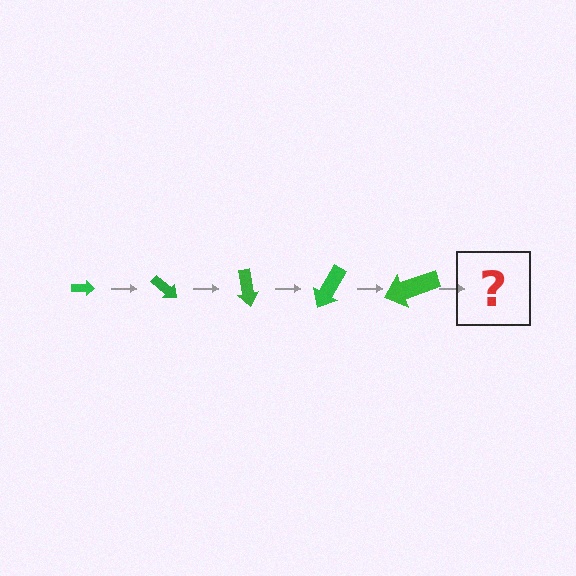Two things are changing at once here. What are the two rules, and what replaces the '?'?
The two rules are that the arrow grows larger each step and it rotates 40 degrees each step. The '?' should be an arrow, larger than the previous one and rotated 200 degrees from the start.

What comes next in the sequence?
The next element should be an arrow, larger than the previous one and rotated 200 degrees from the start.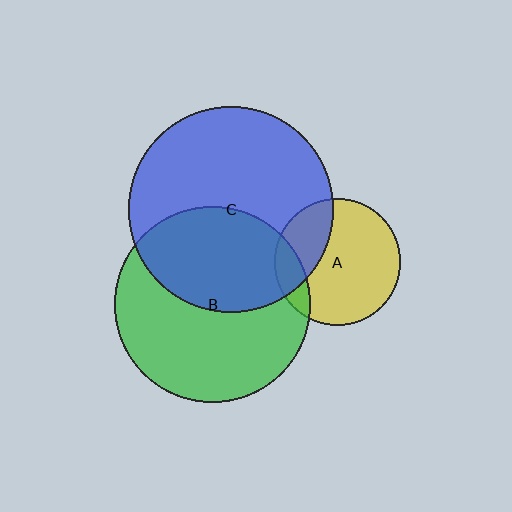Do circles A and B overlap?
Yes.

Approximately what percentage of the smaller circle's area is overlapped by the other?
Approximately 15%.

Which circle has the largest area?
Circle C (blue).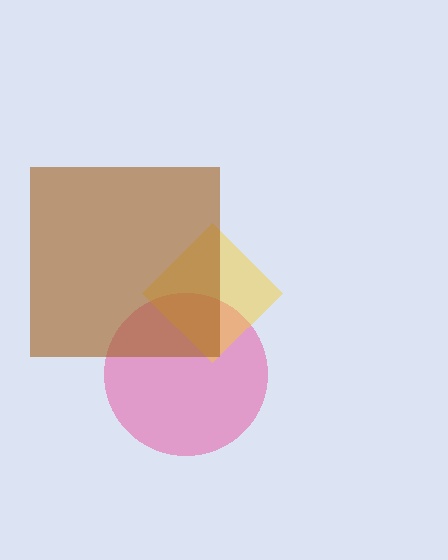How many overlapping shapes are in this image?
There are 3 overlapping shapes in the image.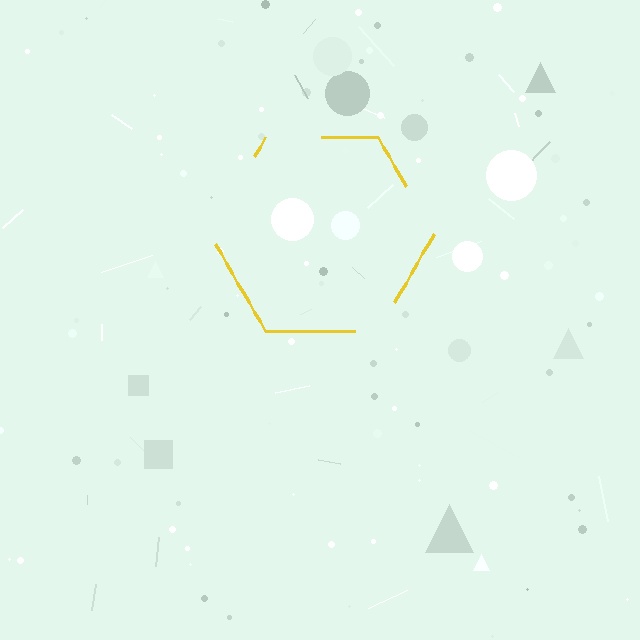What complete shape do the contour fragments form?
The contour fragments form a hexagon.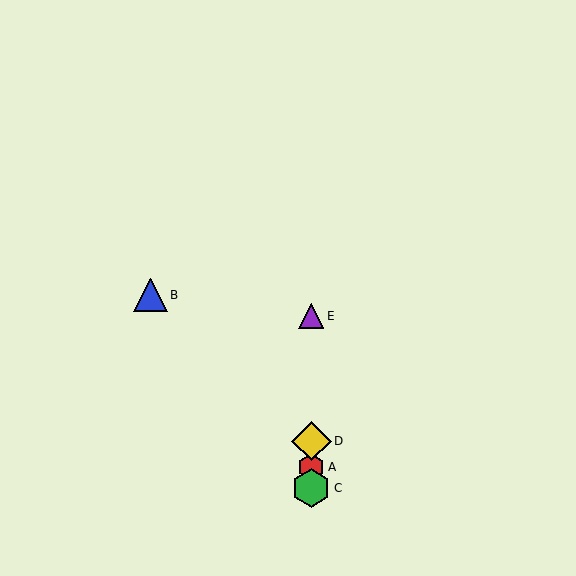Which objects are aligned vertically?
Objects A, C, D, E are aligned vertically.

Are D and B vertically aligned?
No, D is at x≈311 and B is at x≈151.